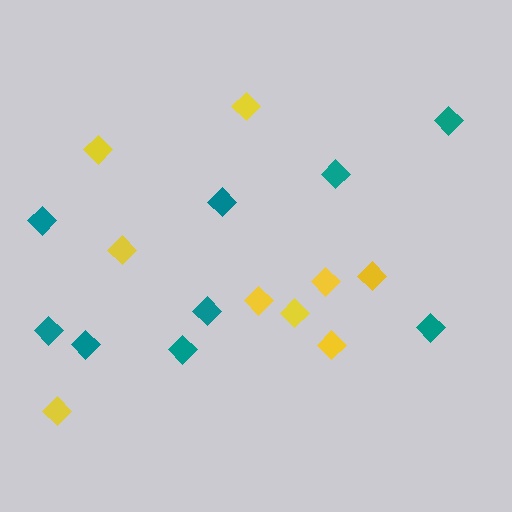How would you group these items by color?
There are 2 groups: one group of yellow diamonds (9) and one group of teal diamonds (9).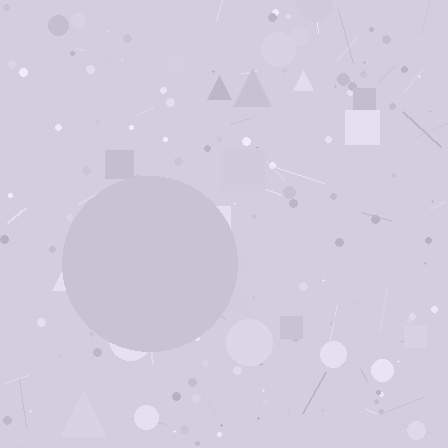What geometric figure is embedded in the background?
A circle is embedded in the background.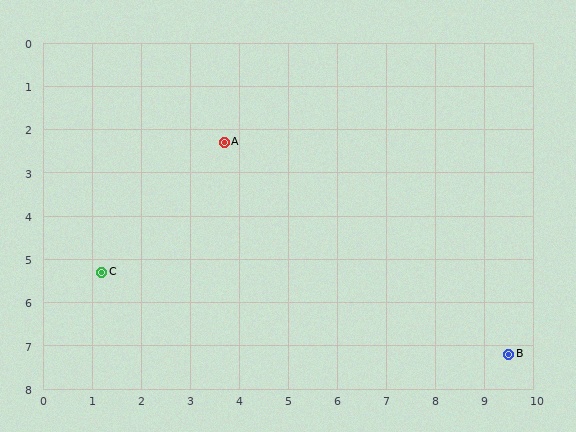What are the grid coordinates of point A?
Point A is at approximately (3.7, 2.3).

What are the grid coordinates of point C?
Point C is at approximately (1.2, 5.3).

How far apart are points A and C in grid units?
Points A and C are about 3.9 grid units apart.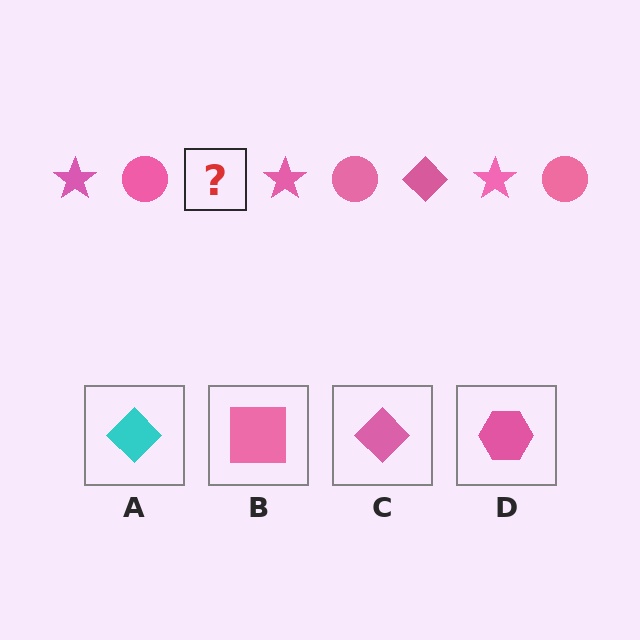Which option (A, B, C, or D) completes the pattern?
C.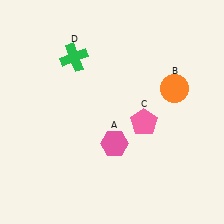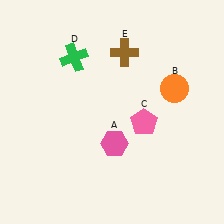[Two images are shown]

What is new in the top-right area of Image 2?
A brown cross (E) was added in the top-right area of Image 2.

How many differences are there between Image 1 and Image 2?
There is 1 difference between the two images.